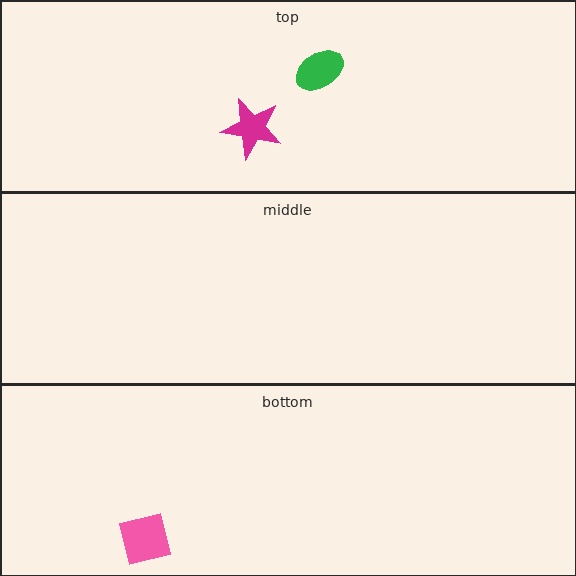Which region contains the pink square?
The bottom region.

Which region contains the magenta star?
The top region.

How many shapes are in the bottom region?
1.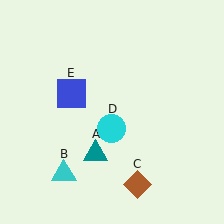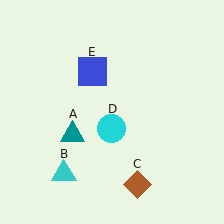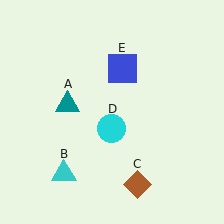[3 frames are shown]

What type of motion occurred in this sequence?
The teal triangle (object A), blue square (object E) rotated clockwise around the center of the scene.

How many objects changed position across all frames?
2 objects changed position: teal triangle (object A), blue square (object E).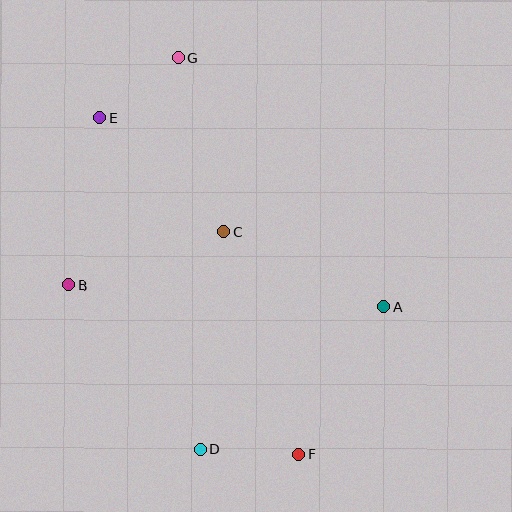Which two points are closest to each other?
Points E and G are closest to each other.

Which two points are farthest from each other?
Points F and G are farthest from each other.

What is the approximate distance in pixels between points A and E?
The distance between A and E is approximately 341 pixels.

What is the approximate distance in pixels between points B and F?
The distance between B and F is approximately 286 pixels.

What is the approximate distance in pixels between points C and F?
The distance between C and F is approximately 235 pixels.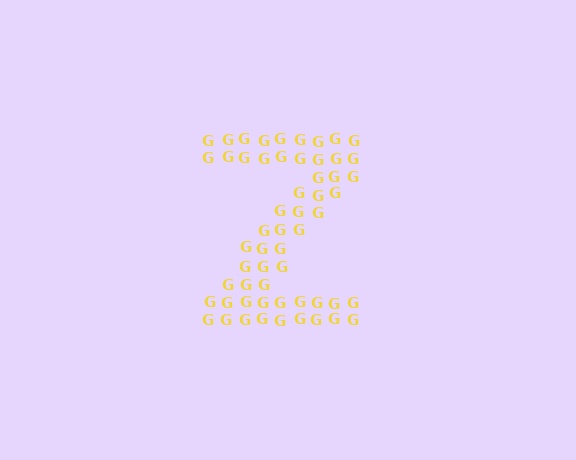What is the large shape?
The large shape is the letter Z.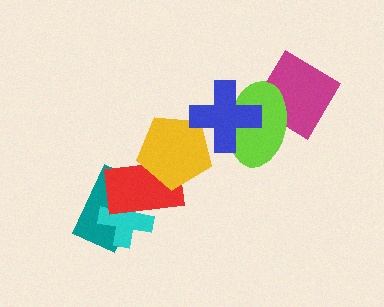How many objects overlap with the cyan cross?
2 objects overlap with the cyan cross.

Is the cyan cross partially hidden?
Yes, it is partially covered by another shape.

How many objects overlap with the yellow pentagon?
2 objects overlap with the yellow pentagon.